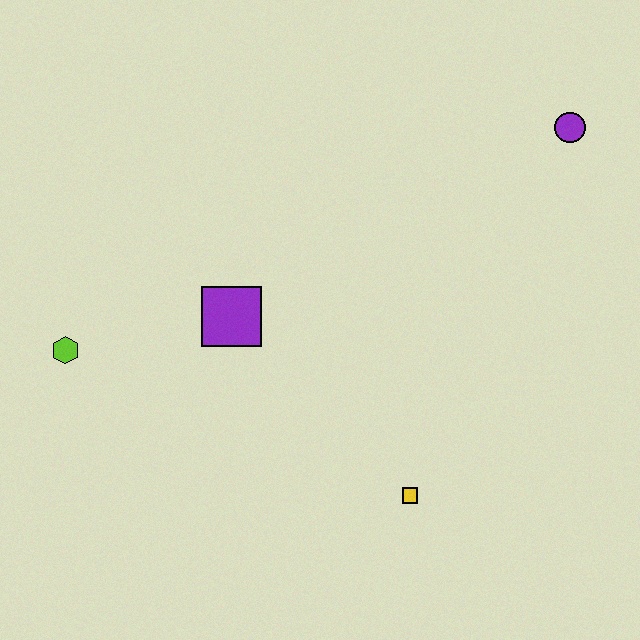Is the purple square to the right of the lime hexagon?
Yes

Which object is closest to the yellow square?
The purple square is closest to the yellow square.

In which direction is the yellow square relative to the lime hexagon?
The yellow square is to the right of the lime hexagon.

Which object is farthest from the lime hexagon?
The purple circle is farthest from the lime hexagon.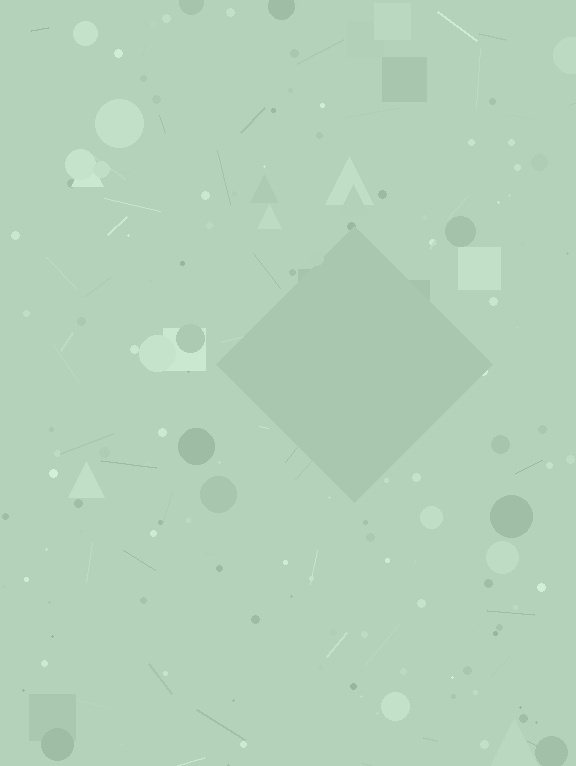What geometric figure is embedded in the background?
A diamond is embedded in the background.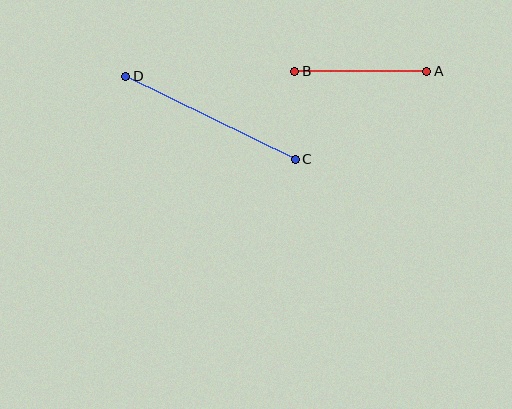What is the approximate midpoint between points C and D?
The midpoint is at approximately (211, 118) pixels.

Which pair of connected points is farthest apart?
Points C and D are farthest apart.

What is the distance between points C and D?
The distance is approximately 189 pixels.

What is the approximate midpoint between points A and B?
The midpoint is at approximately (361, 71) pixels.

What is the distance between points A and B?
The distance is approximately 132 pixels.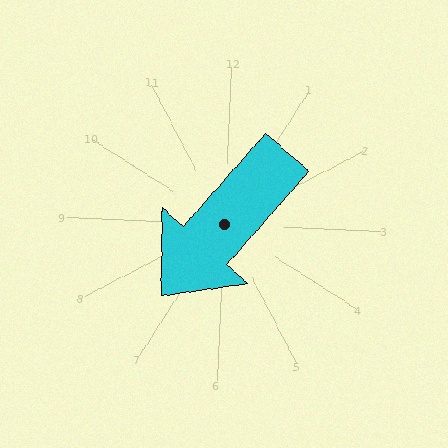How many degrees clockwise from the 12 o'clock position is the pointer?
Approximately 219 degrees.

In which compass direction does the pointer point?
Southwest.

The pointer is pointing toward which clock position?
Roughly 7 o'clock.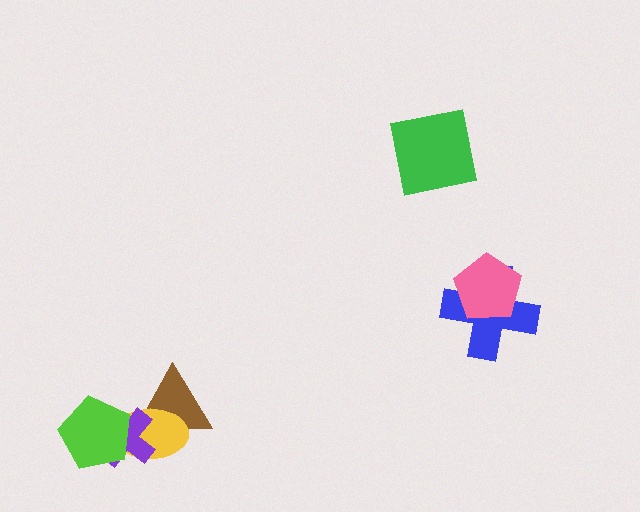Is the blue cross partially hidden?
Yes, it is partially covered by another shape.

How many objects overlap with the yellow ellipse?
3 objects overlap with the yellow ellipse.